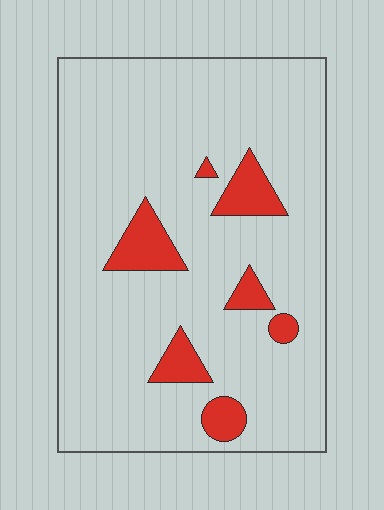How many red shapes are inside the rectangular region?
7.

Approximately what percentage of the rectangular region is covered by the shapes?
Approximately 10%.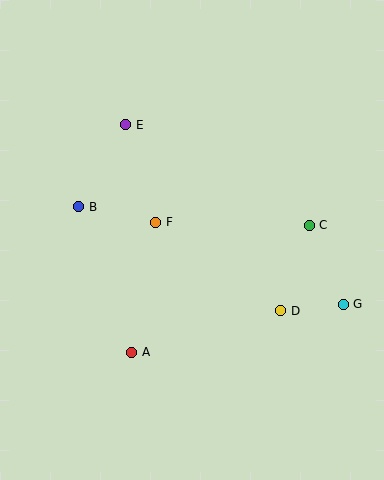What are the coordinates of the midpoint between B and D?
The midpoint between B and D is at (180, 259).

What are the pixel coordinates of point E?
Point E is at (126, 125).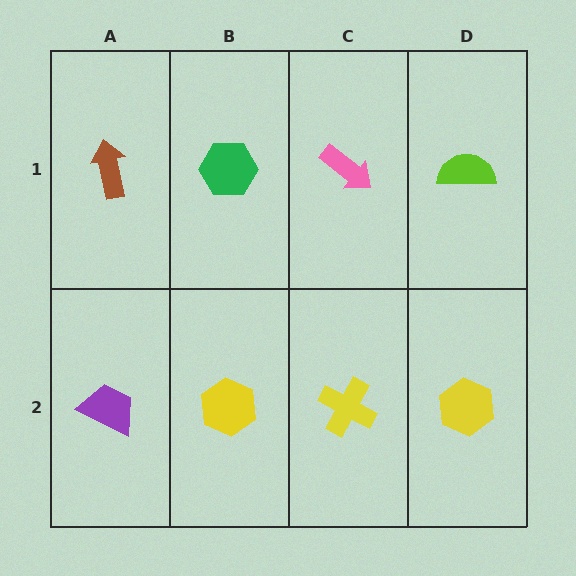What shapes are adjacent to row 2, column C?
A pink arrow (row 1, column C), a yellow hexagon (row 2, column B), a yellow hexagon (row 2, column D).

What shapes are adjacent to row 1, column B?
A yellow hexagon (row 2, column B), a brown arrow (row 1, column A), a pink arrow (row 1, column C).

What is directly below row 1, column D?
A yellow hexagon.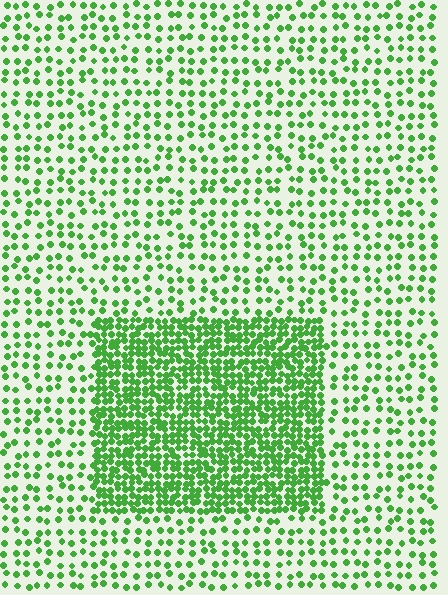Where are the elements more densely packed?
The elements are more densely packed inside the rectangle boundary.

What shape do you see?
I see a rectangle.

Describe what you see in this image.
The image contains small green elements arranged at two different densities. A rectangle-shaped region is visible where the elements are more densely packed than the surrounding area.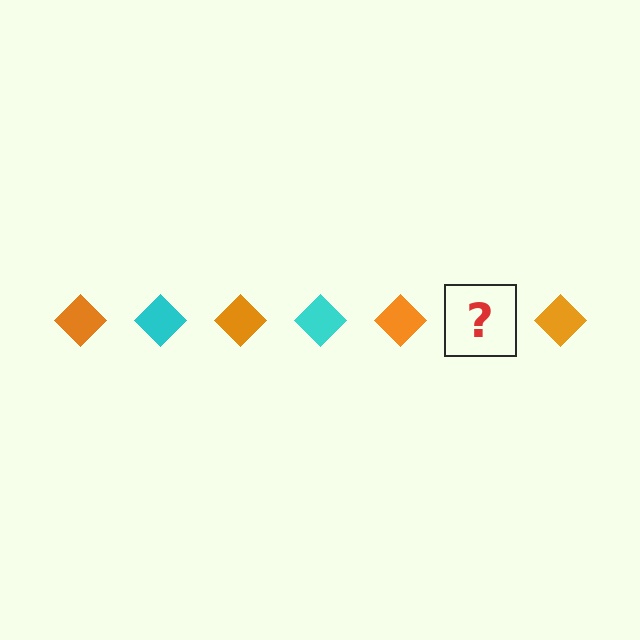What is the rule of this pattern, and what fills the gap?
The rule is that the pattern cycles through orange, cyan diamonds. The gap should be filled with a cyan diamond.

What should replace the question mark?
The question mark should be replaced with a cyan diamond.